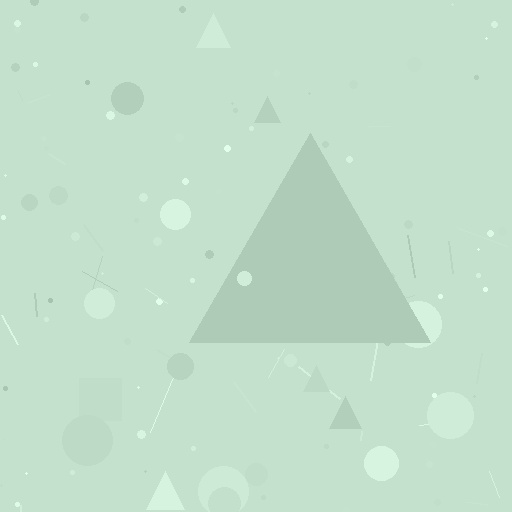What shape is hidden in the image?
A triangle is hidden in the image.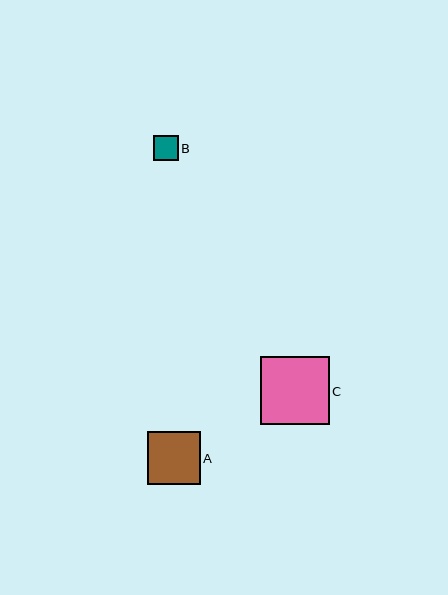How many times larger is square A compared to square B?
Square A is approximately 2.1 times the size of square B.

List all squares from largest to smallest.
From largest to smallest: C, A, B.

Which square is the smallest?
Square B is the smallest with a size of approximately 25 pixels.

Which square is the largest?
Square C is the largest with a size of approximately 69 pixels.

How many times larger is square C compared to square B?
Square C is approximately 2.8 times the size of square B.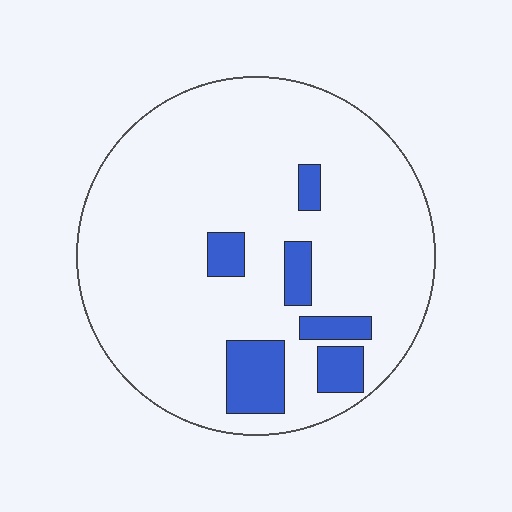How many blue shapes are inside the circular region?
6.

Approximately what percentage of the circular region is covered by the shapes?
Approximately 15%.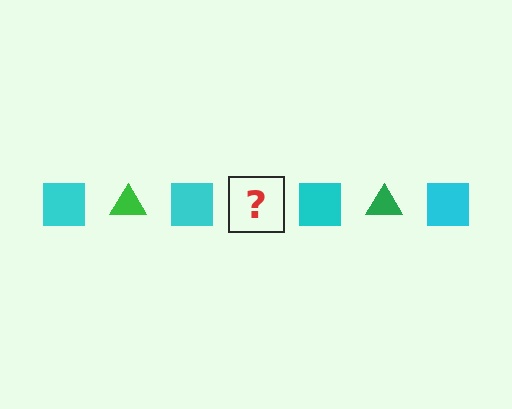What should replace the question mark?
The question mark should be replaced with a green triangle.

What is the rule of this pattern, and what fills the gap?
The rule is that the pattern alternates between cyan square and green triangle. The gap should be filled with a green triangle.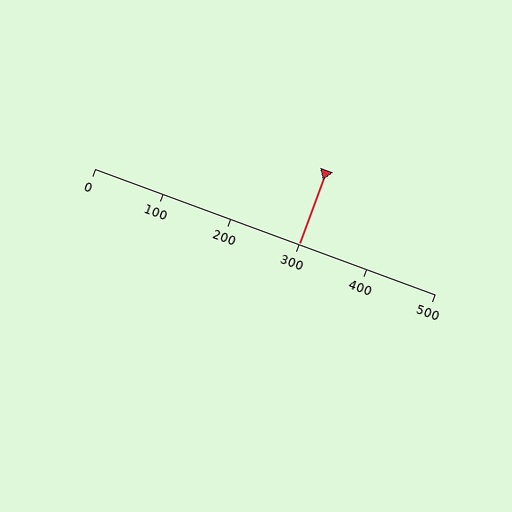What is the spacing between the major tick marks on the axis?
The major ticks are spaced 100 apart.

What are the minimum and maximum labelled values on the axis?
The axis runs from 0 to 500.